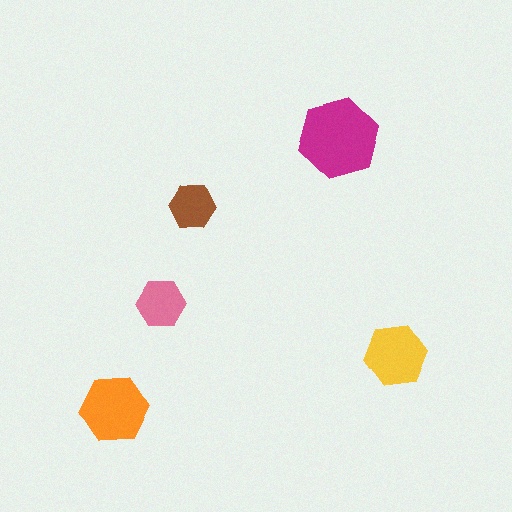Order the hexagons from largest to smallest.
the magenta one, the orange one, the yellow one, the pink one, the brown one.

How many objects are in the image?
There are 5 objects in the image.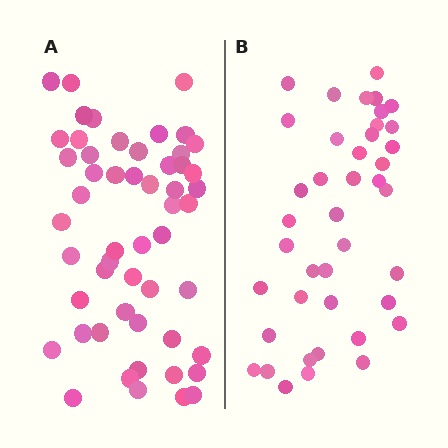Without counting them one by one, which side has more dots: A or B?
Region A (the left region) has more dots.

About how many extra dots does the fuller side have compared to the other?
Region A has roughly 12 or so more dots than region B.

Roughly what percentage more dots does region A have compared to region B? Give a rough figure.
About 30% more.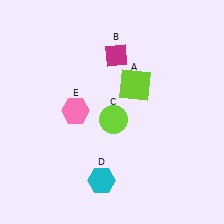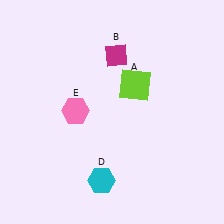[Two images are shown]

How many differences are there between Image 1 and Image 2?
There is 1 difference between the two images.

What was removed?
The lime circle (C) was removed in Image 2.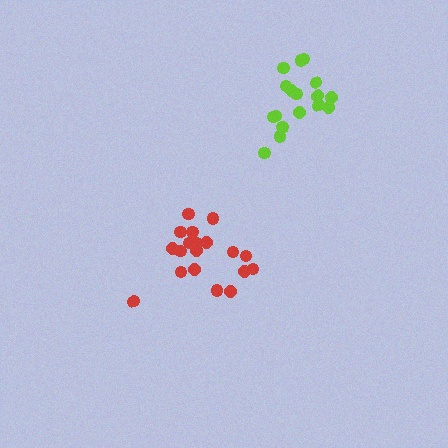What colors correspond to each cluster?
The clusters are colored: lime, red.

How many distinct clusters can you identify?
There are 2 distinct clusters.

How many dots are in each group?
Group 1: 17 dots, Group 2: 19 dots (36 total).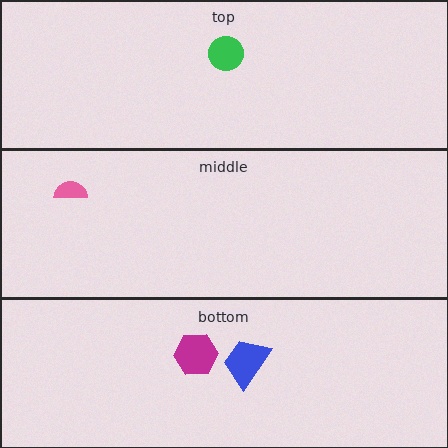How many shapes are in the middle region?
1.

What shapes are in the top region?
The green circle.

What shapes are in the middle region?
The pink semicircle.